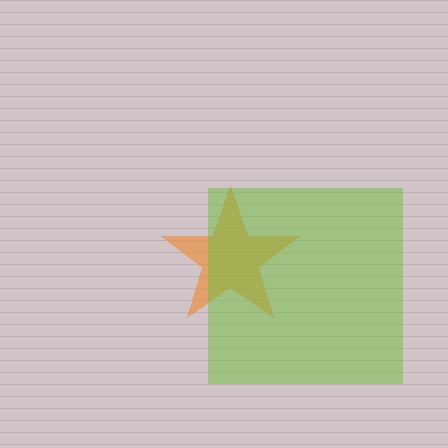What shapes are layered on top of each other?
The layered shapes are: an orange star, a lime square.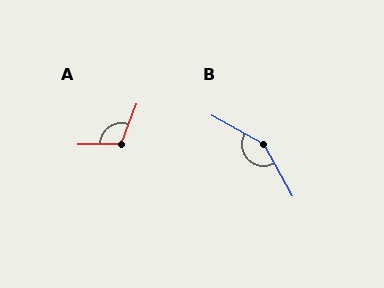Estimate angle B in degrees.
Approximately 148 degrees.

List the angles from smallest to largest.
A (111°), B (148°).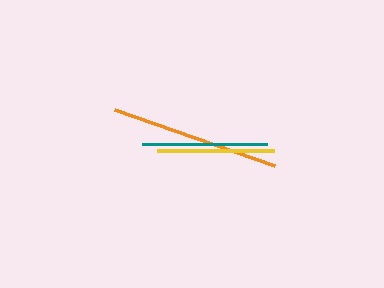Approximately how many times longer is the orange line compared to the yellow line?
The orange line is approximately 1.5 times the length of the yellow line.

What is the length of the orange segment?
The orange segment is approximately 169 pixels long.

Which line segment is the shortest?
The yellow line is the shortest at approximately 116 pixels.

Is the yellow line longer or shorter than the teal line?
The teal line is longer than the yellow line.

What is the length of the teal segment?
The teal segment is approximately 125 pixels long.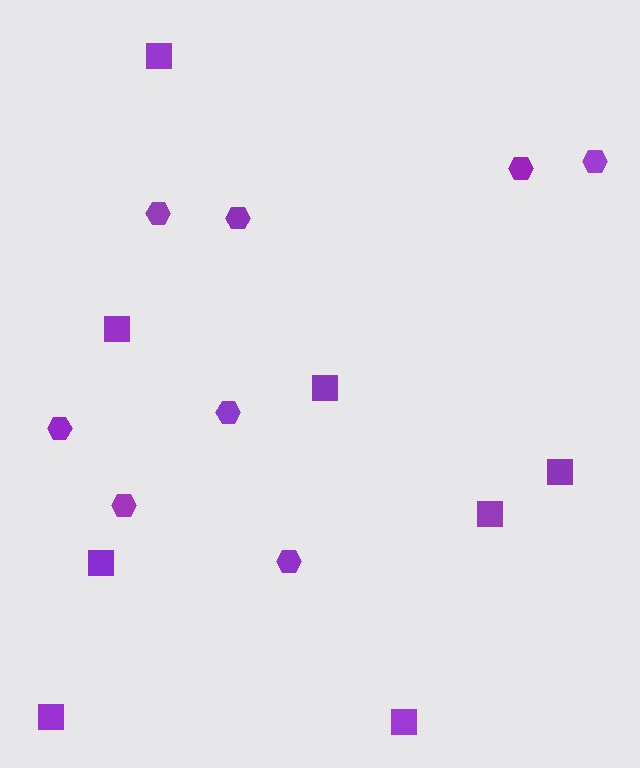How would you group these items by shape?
There are 2 groups: one group of hexagons (8) and one group of squares (8).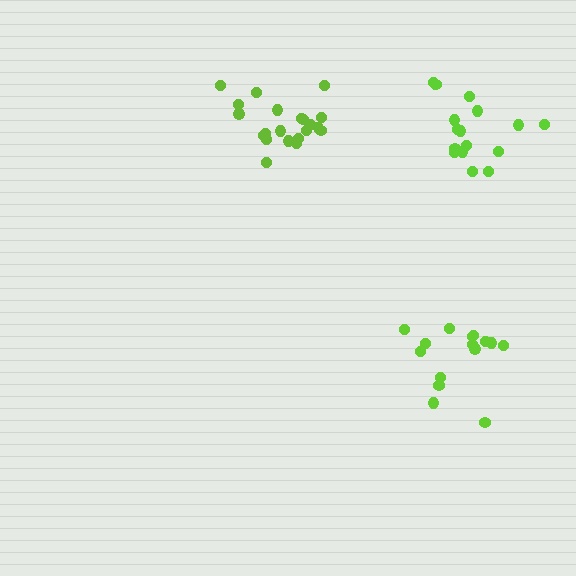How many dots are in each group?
Group 1: 15 dots, Group 2: 17 dots, Group 3: 21 dots (53 total).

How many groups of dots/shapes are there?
There are 3 groups.